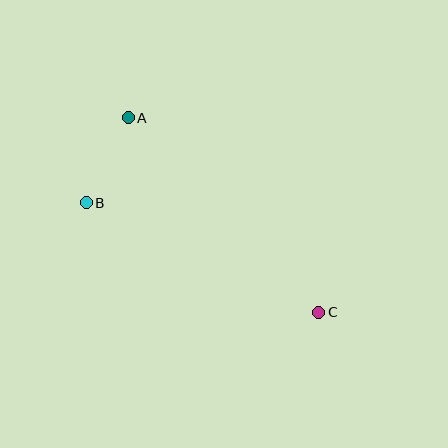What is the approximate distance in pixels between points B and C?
The distance between B and C is approximately 257 pixels.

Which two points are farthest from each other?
Points A and C are farthest from each other.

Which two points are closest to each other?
Points A and B are closest to each other.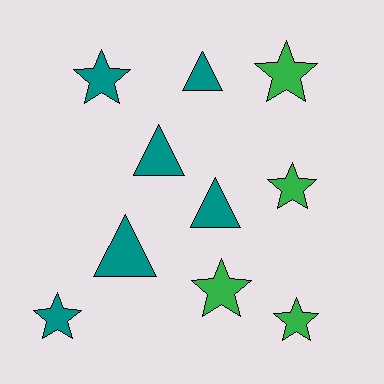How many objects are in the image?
There are 10 objects.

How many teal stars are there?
There are 2 teal stars.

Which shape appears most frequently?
Star, with 6 objects.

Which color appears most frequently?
Teal, with 6 objects.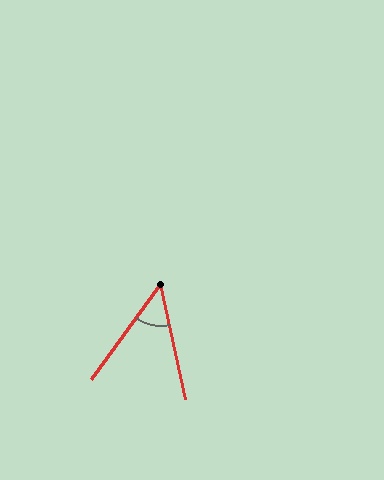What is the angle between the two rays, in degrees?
Approximately 48 degrees.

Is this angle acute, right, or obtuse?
It is acute.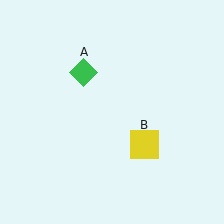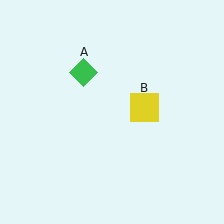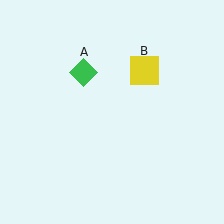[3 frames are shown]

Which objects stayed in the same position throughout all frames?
Green diamond (object A) remained stationary.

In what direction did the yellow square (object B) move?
The yellow square (object B) moved up.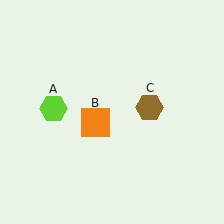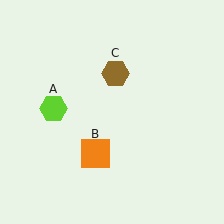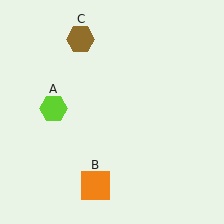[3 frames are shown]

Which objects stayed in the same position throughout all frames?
Lime hexagon (object A) remained stationary.